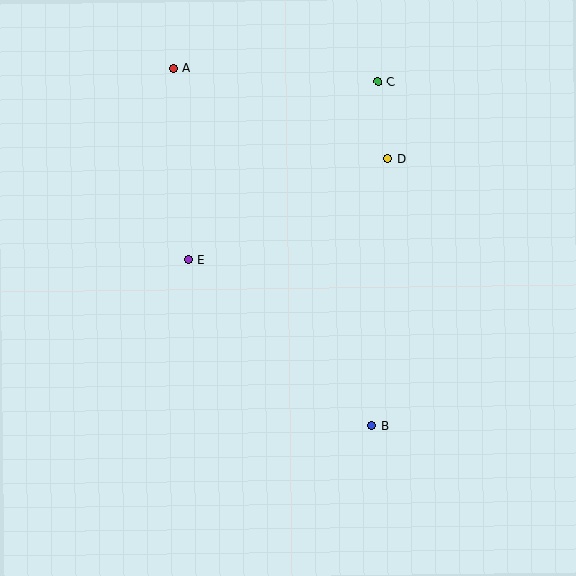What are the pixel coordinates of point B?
Point B is at (371, 426).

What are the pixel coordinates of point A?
Point A is at (173, 69).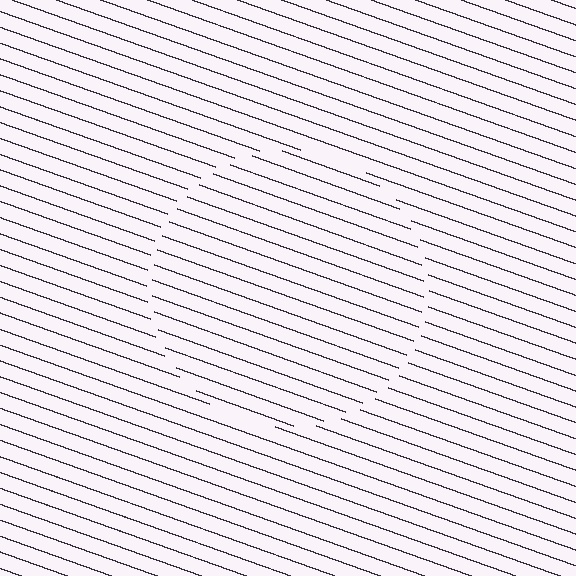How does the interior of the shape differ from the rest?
The interior of the shape contains the same grating, shifted by half a period — the contour is defined by the phase discontinuity where line-ends from the inner and outer gratings abut.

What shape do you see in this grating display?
An illusory circle. The interior of the shape contains the same grating, shifted by half a period — the contour is defined by the phase discontinuity where line-ends from the inner and outer gratings abut.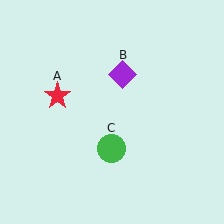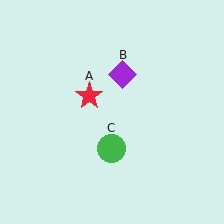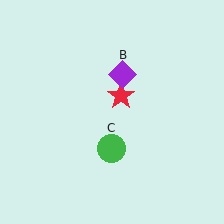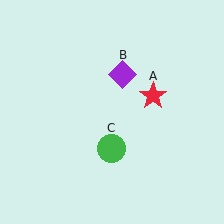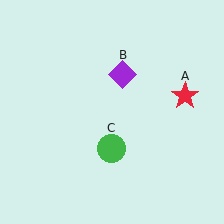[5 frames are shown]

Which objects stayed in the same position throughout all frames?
Purple diamond (object B) and green circle (object C) remained stationary.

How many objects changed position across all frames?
1 object changed position: red star (object A).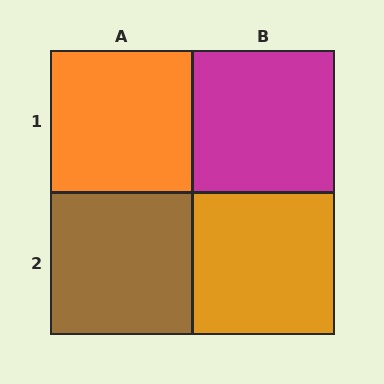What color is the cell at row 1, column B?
Magenta.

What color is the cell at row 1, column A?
Orange.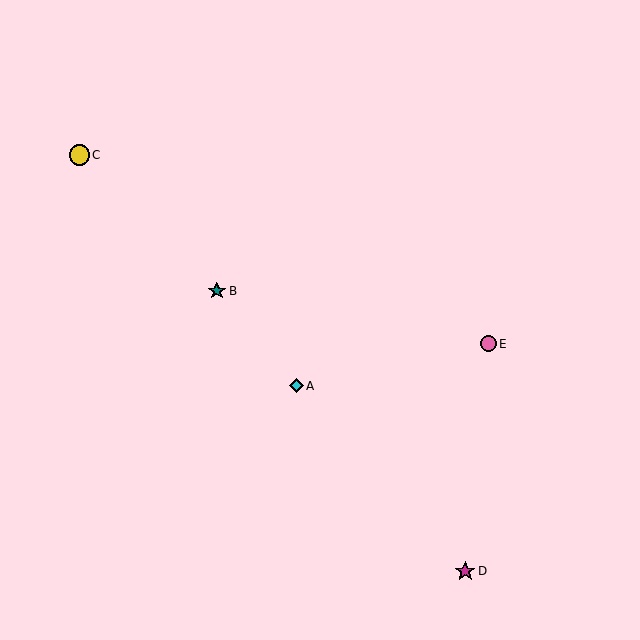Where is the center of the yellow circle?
The center of the yellow circle is at (79, 155).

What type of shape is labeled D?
Shape D is a magenta star.